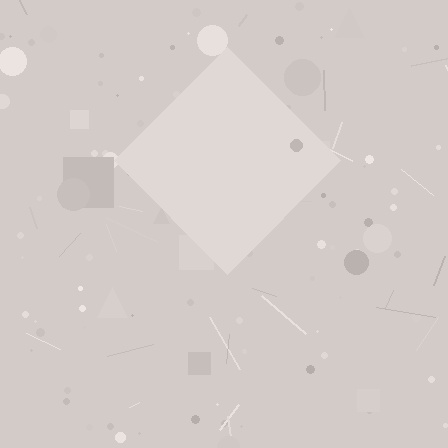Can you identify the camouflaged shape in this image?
The camouflaged shape is a diamond.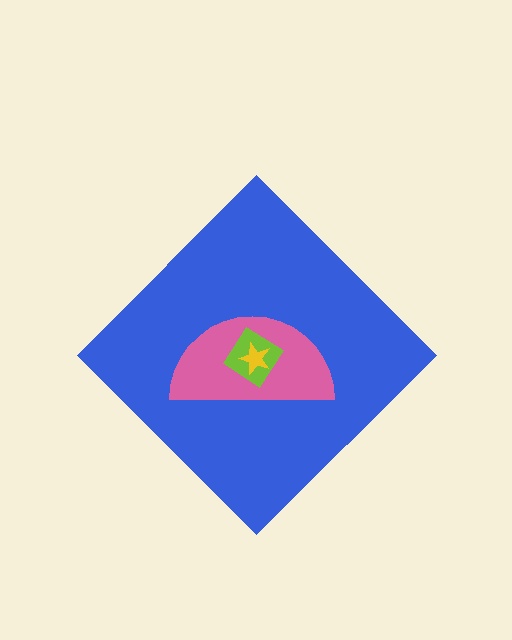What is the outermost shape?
The blue diamond.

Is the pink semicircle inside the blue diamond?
Yes.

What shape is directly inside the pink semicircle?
The lime diamond.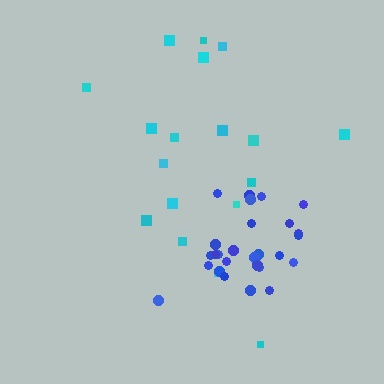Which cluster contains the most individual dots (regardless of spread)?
Blue (27).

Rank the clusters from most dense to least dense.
blue, cyan.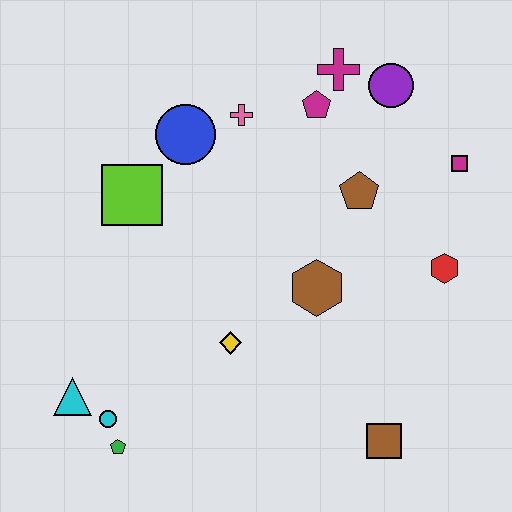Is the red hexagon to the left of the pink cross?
No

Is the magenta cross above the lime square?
Yes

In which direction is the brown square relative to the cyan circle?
The brown square is to the right of the cyan circle.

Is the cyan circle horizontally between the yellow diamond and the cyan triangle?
Yes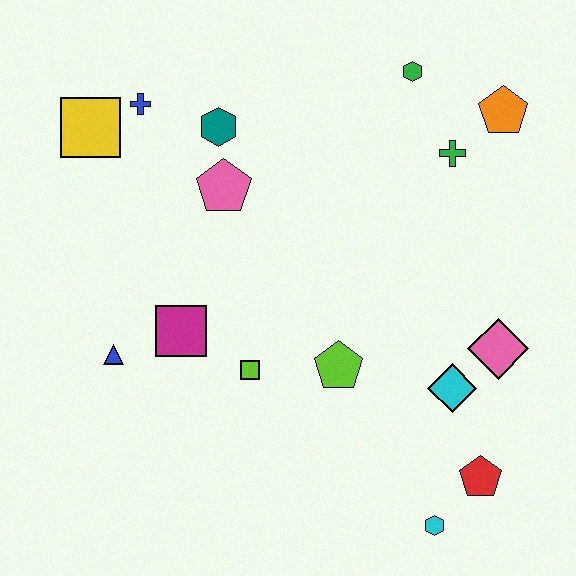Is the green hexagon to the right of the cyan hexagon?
No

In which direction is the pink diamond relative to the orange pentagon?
The pink diamond is below the orange pentagon.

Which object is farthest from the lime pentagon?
The yellow square is farthest from the lime pentagon.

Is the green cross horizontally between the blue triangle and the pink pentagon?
No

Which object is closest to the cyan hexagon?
The red pentagon is closest to the cyan hexagon.